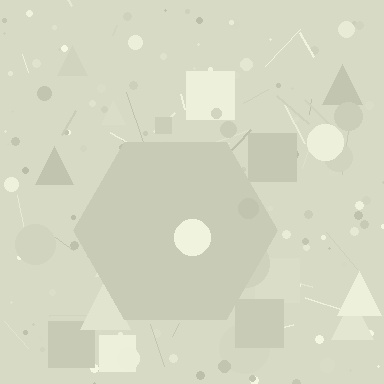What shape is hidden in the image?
A hexagon is hidden in the image.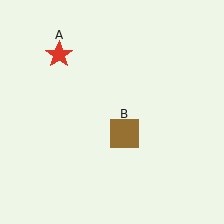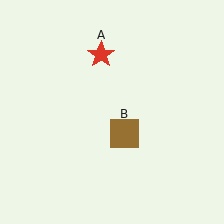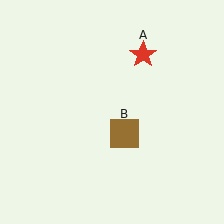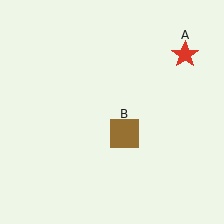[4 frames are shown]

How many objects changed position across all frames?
1 object changed position: red star (object A).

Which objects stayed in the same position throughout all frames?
Brown square (object B) remained stationary.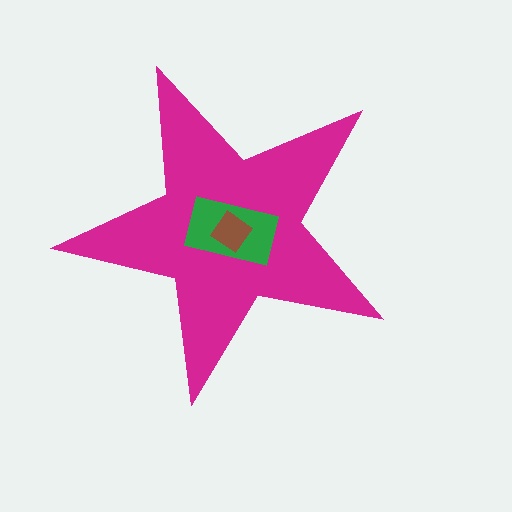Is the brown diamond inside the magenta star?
Yes.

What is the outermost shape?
The magenta star.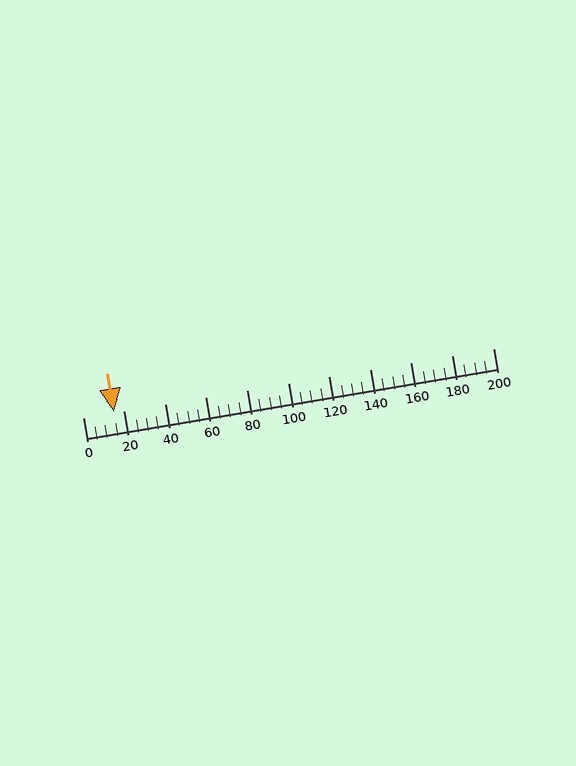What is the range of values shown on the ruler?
The ruler shows values from 0 to 200.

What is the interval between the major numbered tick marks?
The major tick marks are spaced 20 units apart.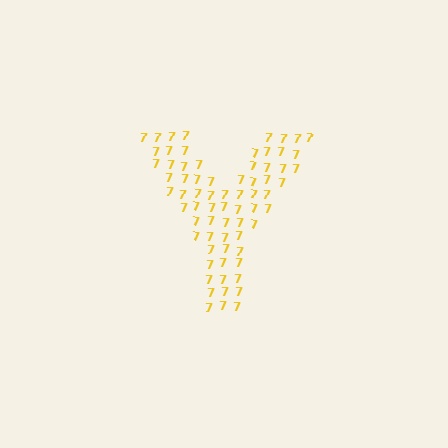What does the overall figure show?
The overall figure shows the letter Y.